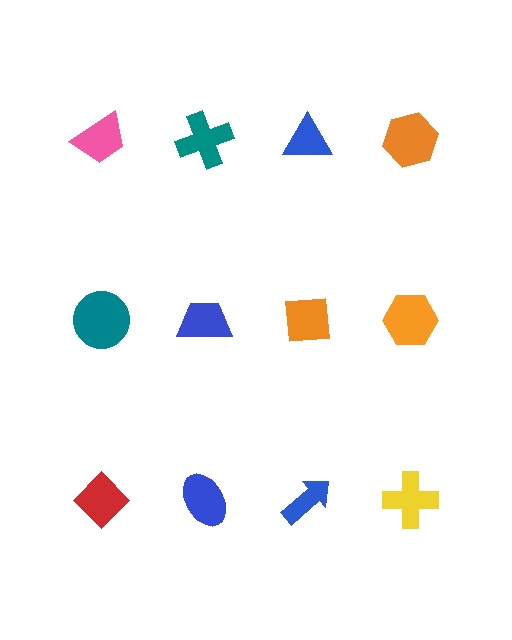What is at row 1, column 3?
A blue triangle.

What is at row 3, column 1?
A red diamond.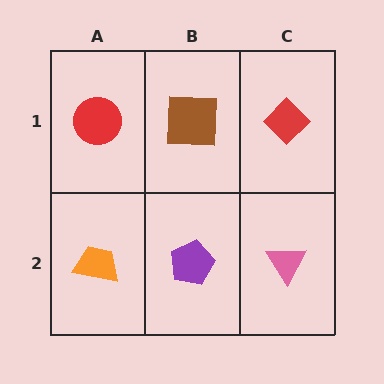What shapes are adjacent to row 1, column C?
A pink triangle (row 2, column C), a brown square (row 1, column B).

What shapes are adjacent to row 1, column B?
A purple pentagon (row 2, column B), a red circle (row 1, column A), a red diamond (row 1, column C).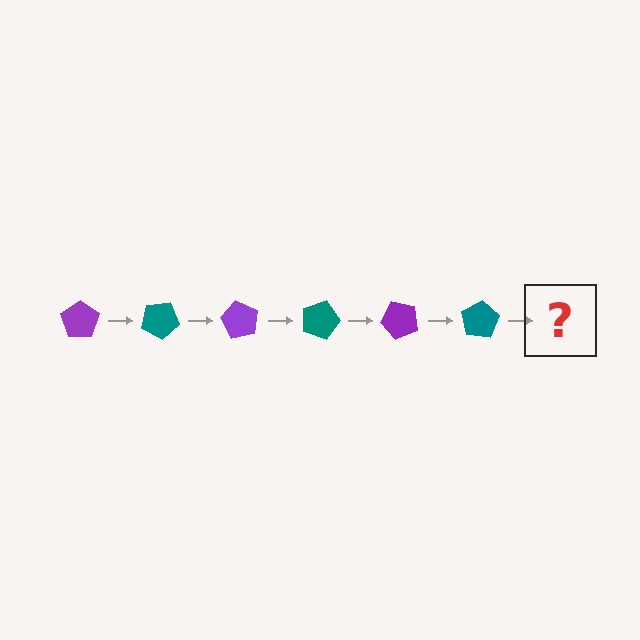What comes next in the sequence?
The next element should be a purple pentagon, rotated 180 degrees from the start.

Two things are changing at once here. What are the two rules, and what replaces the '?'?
The two rules are that it rotates 30 degrees each step and the color cycles through purple and teal. The '?' should be a purple pentagon, rotated 180 degrees from the start.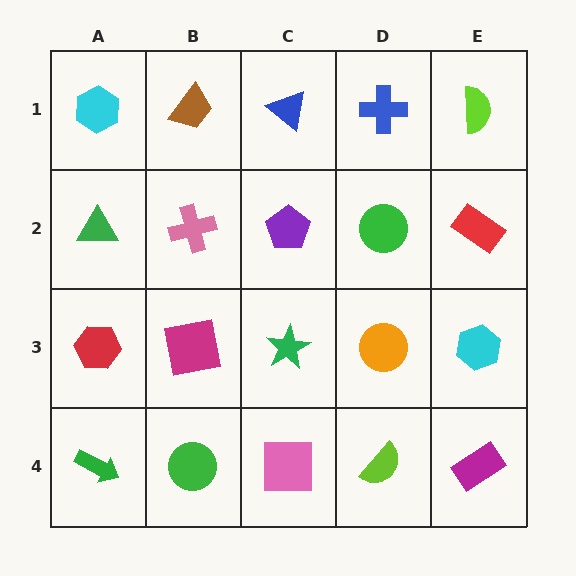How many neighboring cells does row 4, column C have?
3.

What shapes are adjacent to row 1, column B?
A pink cross (row 2, column B), a cyan hexagon (row 1, column A), a blue triangle (row 1, column C).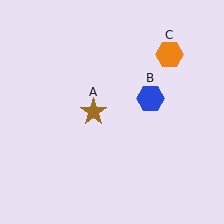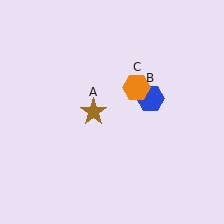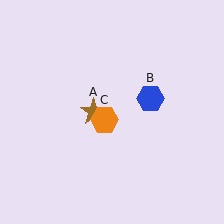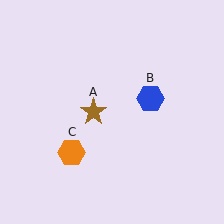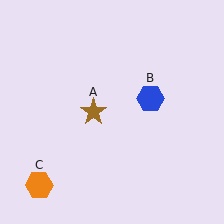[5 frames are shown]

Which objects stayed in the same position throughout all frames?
Brown star (object A) and blue hexagon (object B) remained stationary.